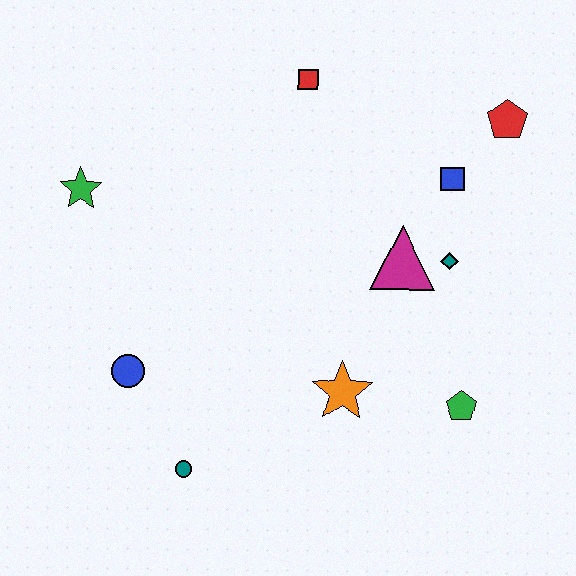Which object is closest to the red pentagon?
The blue square is closest to the red pentagon.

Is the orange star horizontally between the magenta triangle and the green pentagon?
No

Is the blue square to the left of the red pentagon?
Yes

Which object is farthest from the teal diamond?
The green star is farthest from the teal diamond.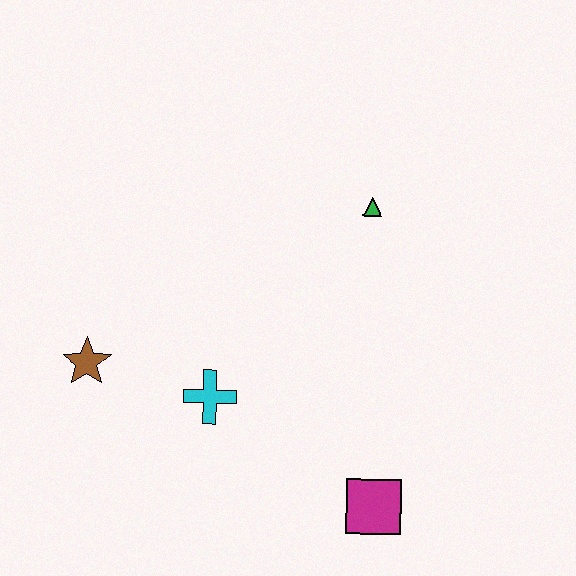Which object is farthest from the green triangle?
The brown star is farthest from the green triangle.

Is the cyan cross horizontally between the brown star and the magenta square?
Yes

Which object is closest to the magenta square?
The cyan cross is closest to the magenta square.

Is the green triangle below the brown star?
No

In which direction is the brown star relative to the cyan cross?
The brown star is to the left of the cyan cross.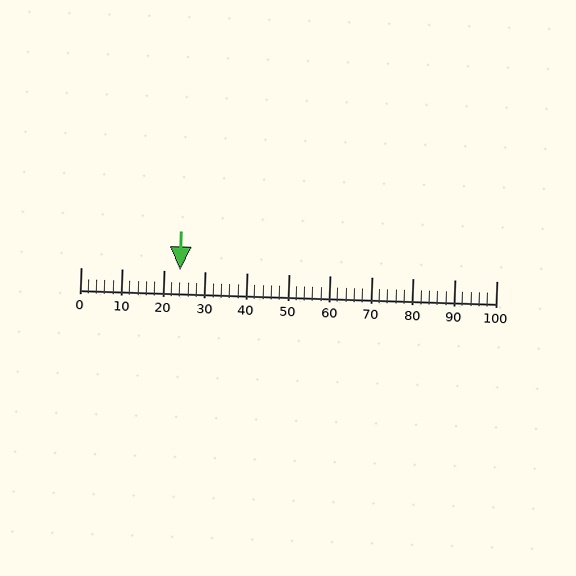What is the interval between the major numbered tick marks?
The major tick marks are spaced 10 units apart.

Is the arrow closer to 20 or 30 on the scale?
The arrow is closer to 20.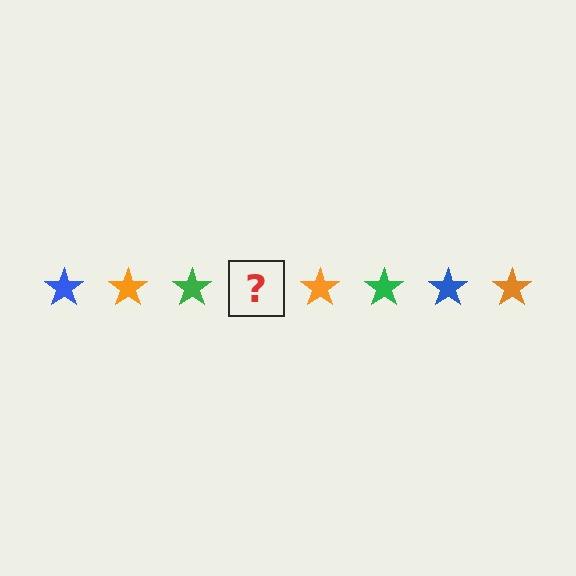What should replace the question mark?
The question mark should be replaced with a blue star.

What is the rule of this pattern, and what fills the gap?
The rule is that the pattern cycles through blue, orange, green stars. The gap should be filled with a blue star.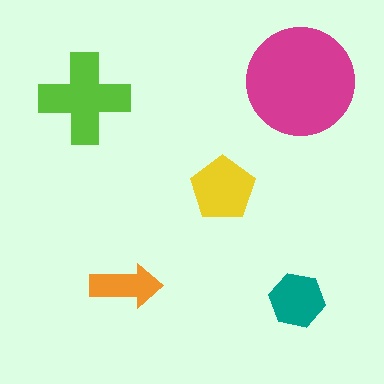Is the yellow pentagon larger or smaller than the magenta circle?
Smaller.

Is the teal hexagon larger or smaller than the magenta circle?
Smaller.